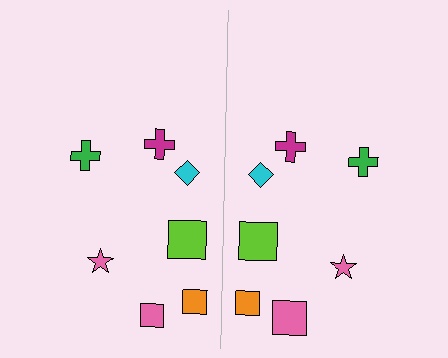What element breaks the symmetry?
The pink square on the right side has a different size than its mirror counterpart.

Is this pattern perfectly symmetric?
No, the pattern is not perfectly symmetric. The pink square on the right side has a different size than its mirror counterpart.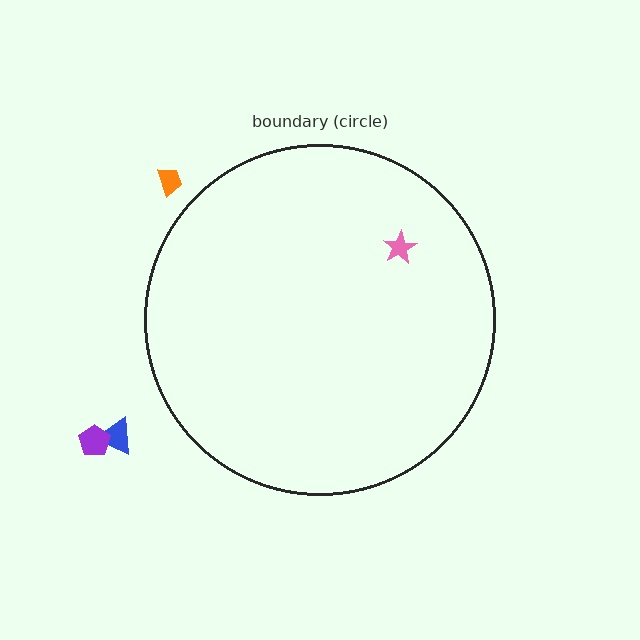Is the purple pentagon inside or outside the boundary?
Outside.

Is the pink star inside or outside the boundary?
Inside.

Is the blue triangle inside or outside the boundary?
Outside.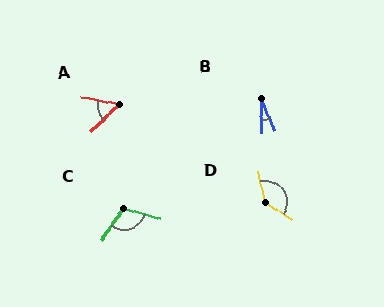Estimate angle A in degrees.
Approximately 55 degrees.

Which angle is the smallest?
B, at approximately 21 degrees.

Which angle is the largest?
D, at approximately 137 degrees.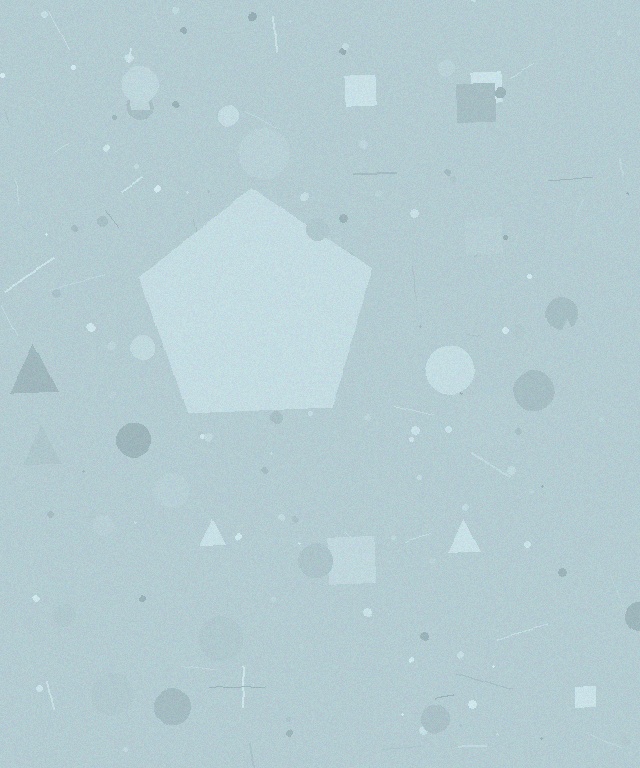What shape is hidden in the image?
A pentagon is hidden in the image.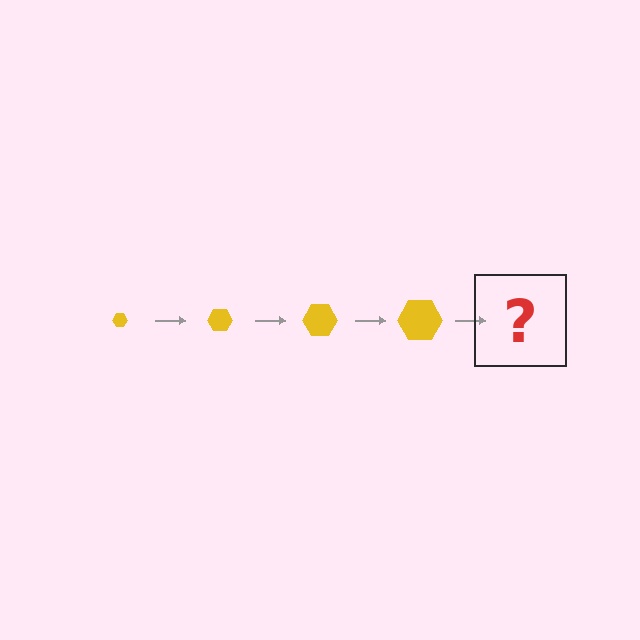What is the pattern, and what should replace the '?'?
The pattern is that the hexagon gets progressively larger each step. The '?' should be a yellow hexagon, larger than the previous one.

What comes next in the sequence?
The next element should be a yellow hexagon, larger than the previous one.